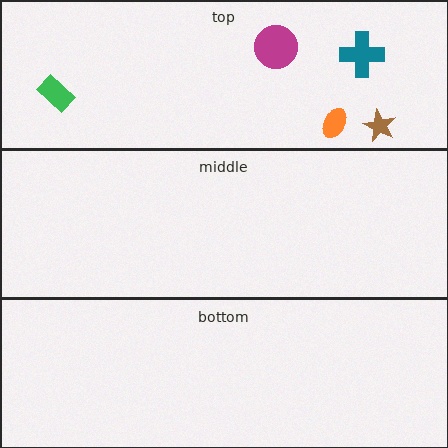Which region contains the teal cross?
The top region.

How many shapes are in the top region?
5.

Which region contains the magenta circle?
The top region.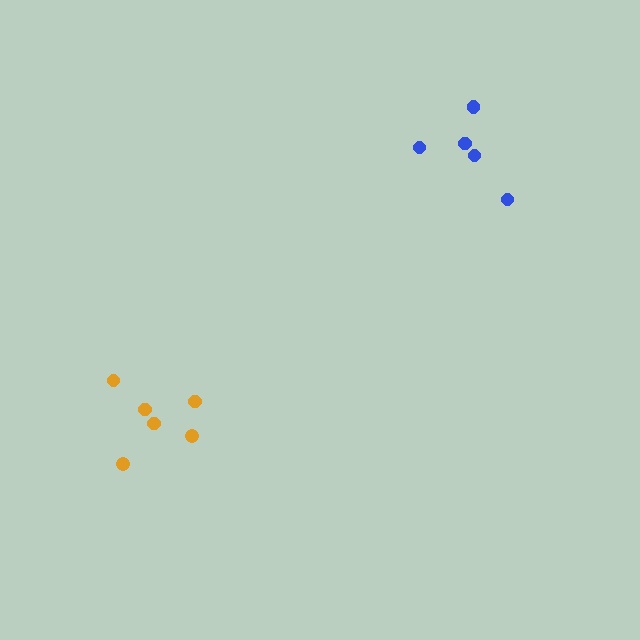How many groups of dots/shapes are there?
There are 2 groups.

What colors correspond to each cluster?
The clusters are colored: orange, blue.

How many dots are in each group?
Group 1: 6 dots, Group 2: 5 dots (11 total).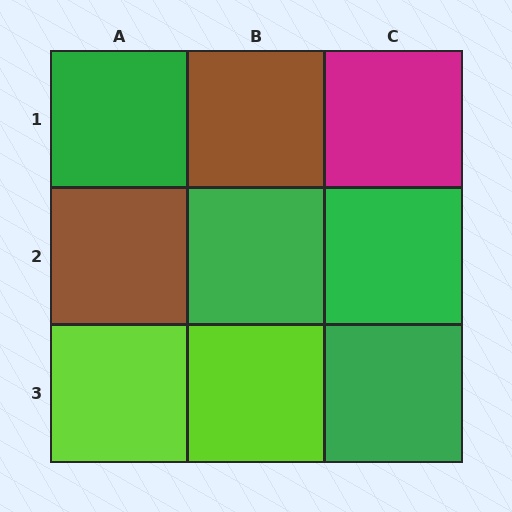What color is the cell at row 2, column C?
Green.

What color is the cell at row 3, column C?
Green.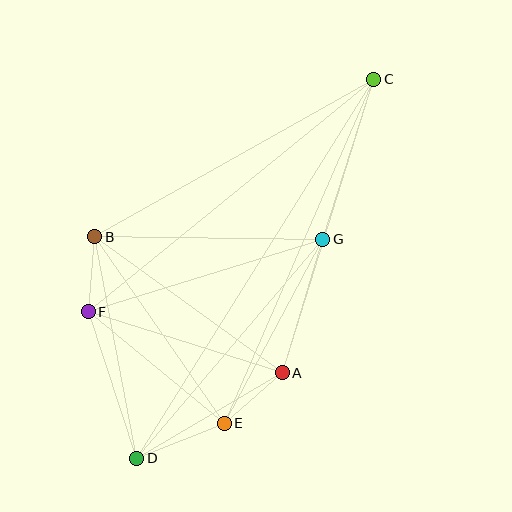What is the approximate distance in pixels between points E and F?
The distance between E and F is approximately 176 pixels.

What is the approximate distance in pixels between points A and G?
The distance between A and G is approximately 140 pixels.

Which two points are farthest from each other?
Points C and D are farthest from each other.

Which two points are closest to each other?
Points B and F are closest to each other.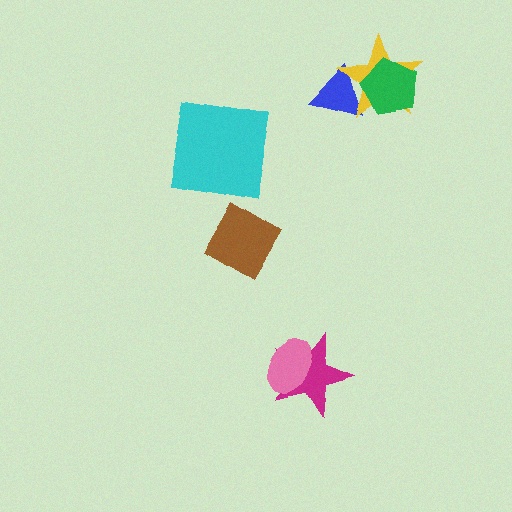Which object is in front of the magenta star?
The pink ellipse is in front of the magenta star.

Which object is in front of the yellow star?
The green pentagon is in front of the yellow star.